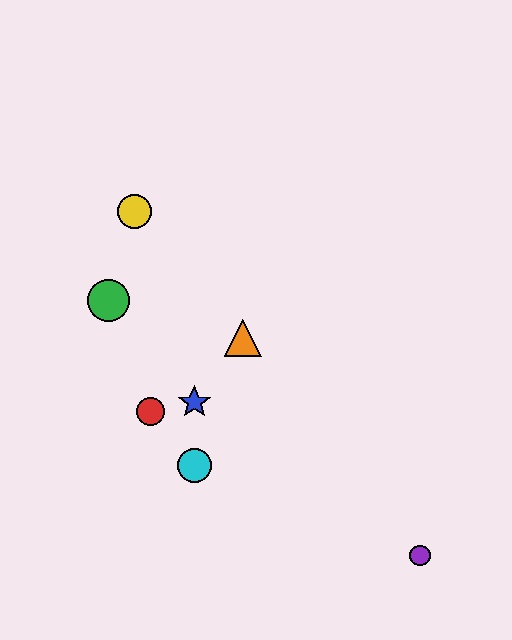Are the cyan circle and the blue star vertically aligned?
Yes, both are at x≈194.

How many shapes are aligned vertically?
2 shapes (the blue star, the cyan circle) are aligned vertically.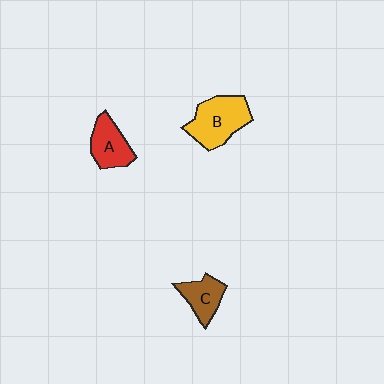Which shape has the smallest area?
Shape C (brown).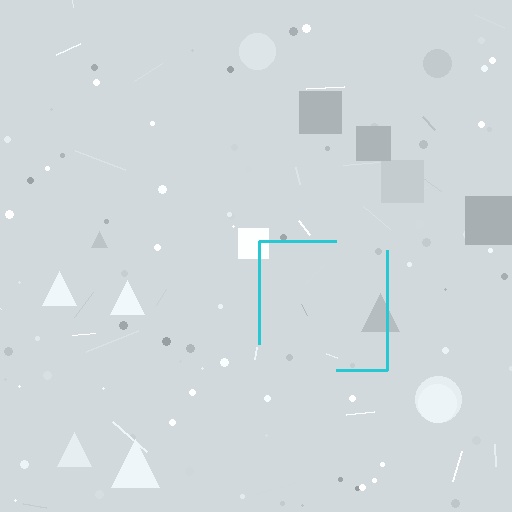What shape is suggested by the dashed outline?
The dashed outline suggests a square.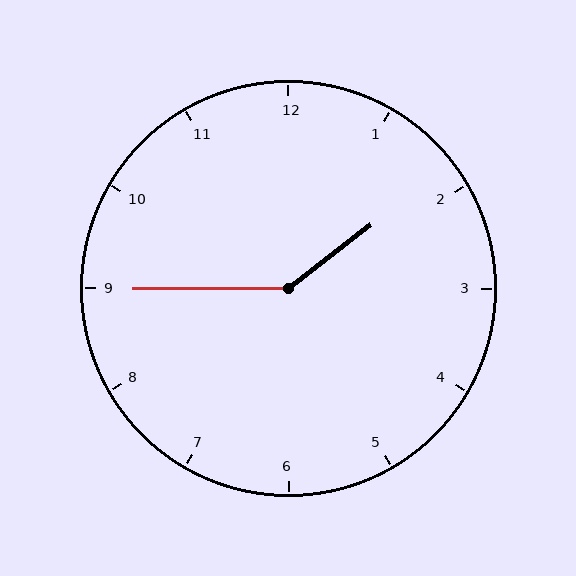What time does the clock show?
1:45.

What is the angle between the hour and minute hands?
Approximately 142 degrees.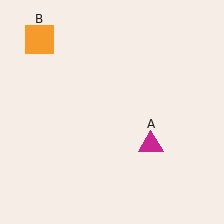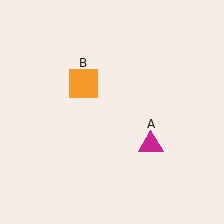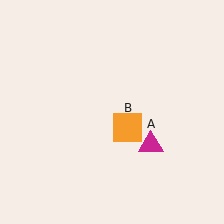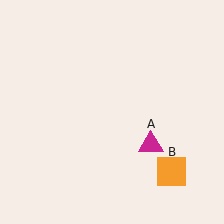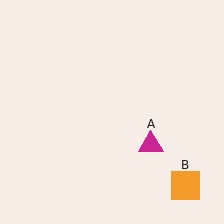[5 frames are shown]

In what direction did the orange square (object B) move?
The orange square (object B) moved down and to the right.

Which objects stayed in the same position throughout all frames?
Magenta triangle (object A) remained stationary.